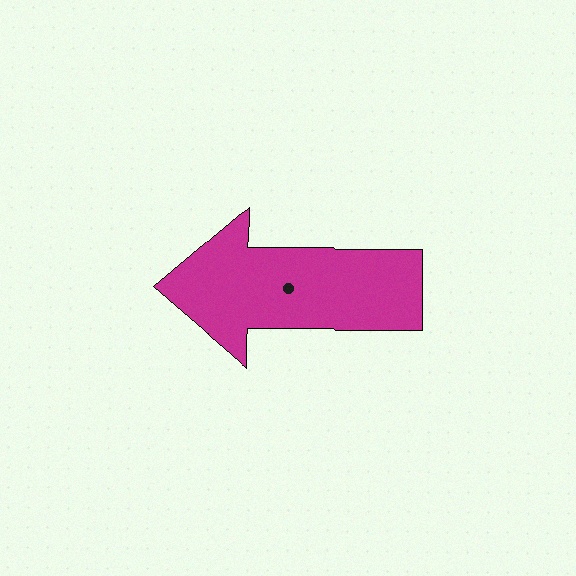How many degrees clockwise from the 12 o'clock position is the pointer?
Approximately 270 degrees.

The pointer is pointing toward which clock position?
Roughly 9 o'clock.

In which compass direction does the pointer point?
West.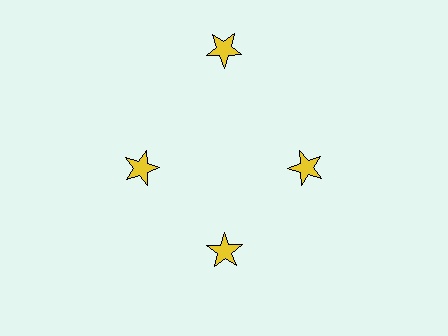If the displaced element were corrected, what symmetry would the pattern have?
It would have 4-fold rotational symmetry — the pattern would map onto itself every 90 degrees.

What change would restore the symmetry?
The symmetry would be restored by moving it inward, back onto the ring so that all 4 stars sit at equal angles and equal distance from the center.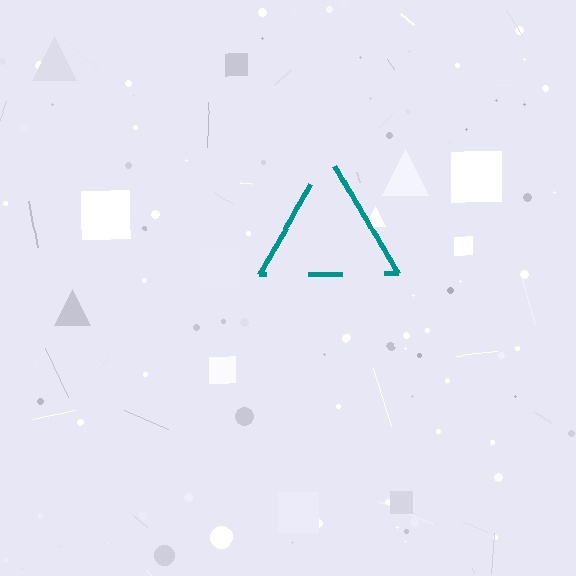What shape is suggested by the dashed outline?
The dashed outline suggests a triangle.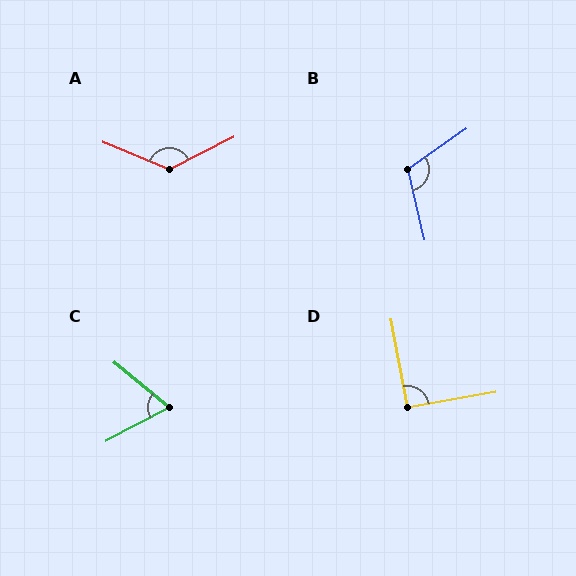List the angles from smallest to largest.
C (67°), D (91°), B (112°), A (130°).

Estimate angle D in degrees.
Approximately 91 degrees.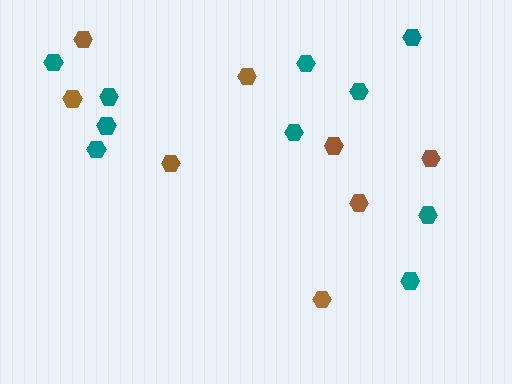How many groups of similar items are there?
There are 2 groups: one group of teal hexagons (10) and one group of brown hexagons (8).